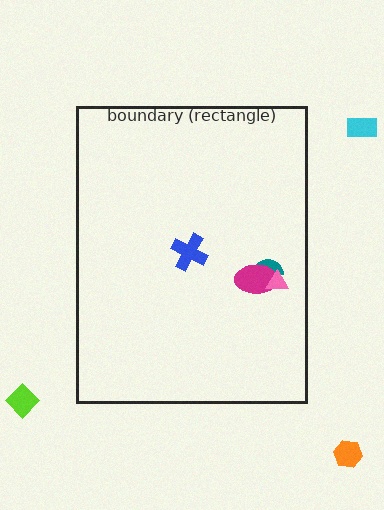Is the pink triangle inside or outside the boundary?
Inside.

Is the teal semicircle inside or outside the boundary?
Inside.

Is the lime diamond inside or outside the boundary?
Outside.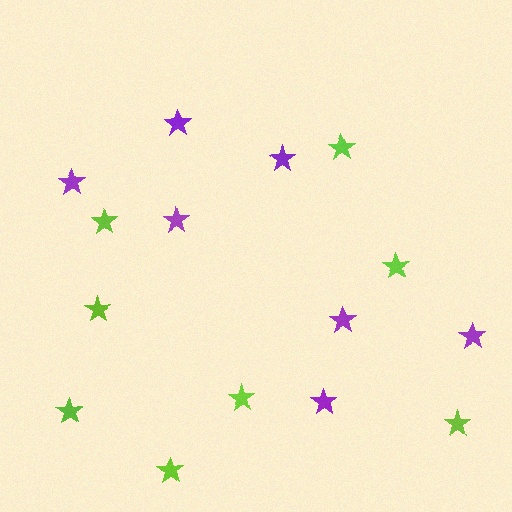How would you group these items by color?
There are 2 groups: one group of purple stars (7) and one group of lime stars (8).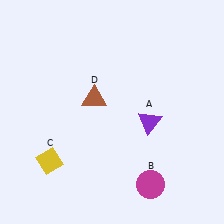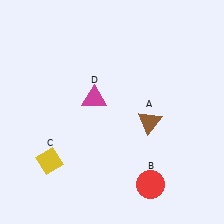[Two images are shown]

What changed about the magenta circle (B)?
In Image 1, B is magenta. In Image 2, it changed to red.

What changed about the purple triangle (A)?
In Image 1, A is purple. In Image 2, it changed to brown.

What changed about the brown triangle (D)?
In Image 1, D is brown. In Image 2, it changed to magenta.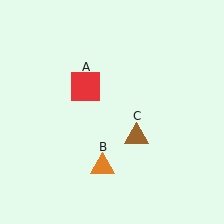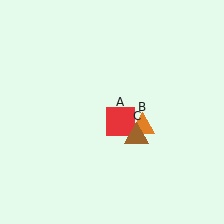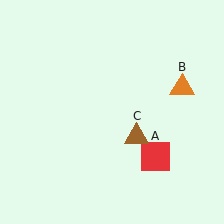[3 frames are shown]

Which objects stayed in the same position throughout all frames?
Brown triangle (object C) remained stationary.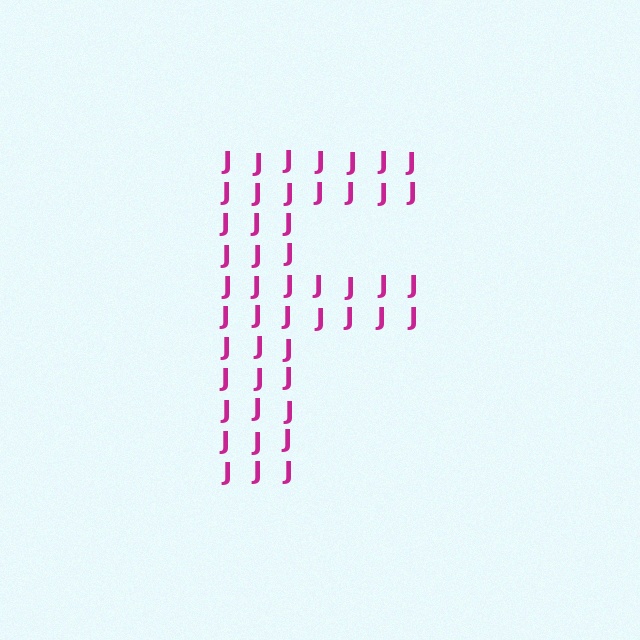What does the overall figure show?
The overall figure shows the letter F.